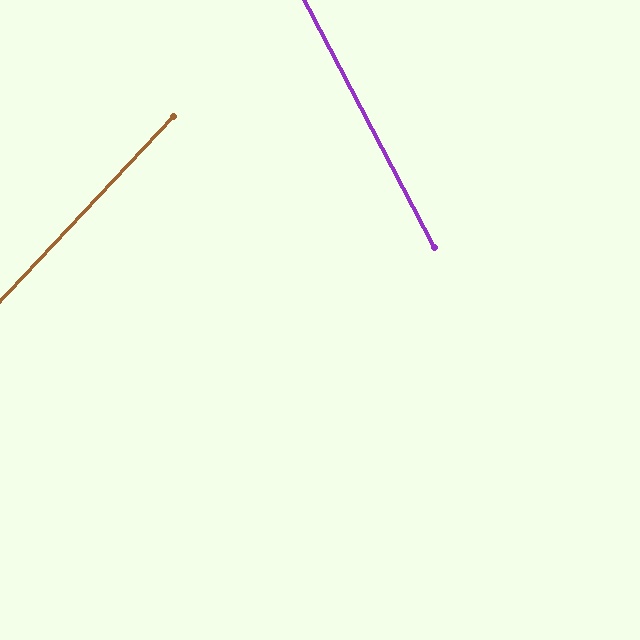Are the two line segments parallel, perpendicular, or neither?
Neither parallel nor perpendicular — they differ by about 71°.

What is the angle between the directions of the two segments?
Approximately 71 degrees.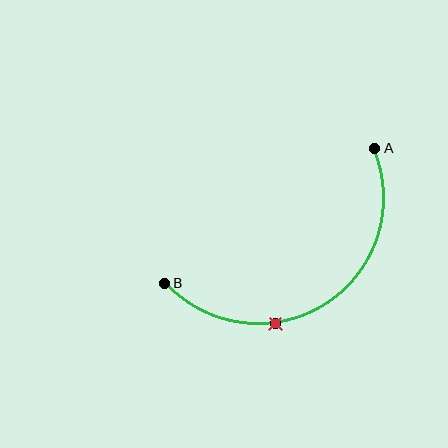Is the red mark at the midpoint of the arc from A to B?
No. The red mark lies on the arc but is closer to endpoint B. The arc midpoint would be at the point on the curve equidistant along the arc from both A and B.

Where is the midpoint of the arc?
The arc midpoint is the point on the curve farthest from the straight line joining A and B. It sits below that line.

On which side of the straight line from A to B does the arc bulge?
The arc bulges below the straight line connecting A and B.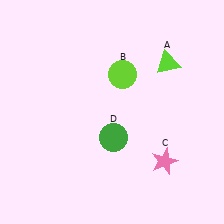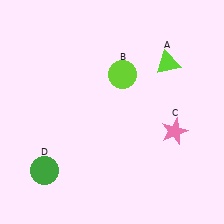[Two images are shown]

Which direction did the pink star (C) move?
The pink star (C) moved up.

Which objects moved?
The objects that moved are: the pink star (C), the green circle (D).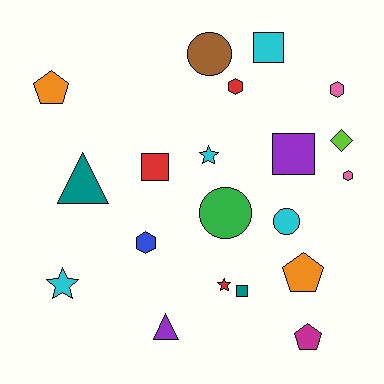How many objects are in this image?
There are 20 objects.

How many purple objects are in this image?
There are 2 purple objects.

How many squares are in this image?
There are 4 squares.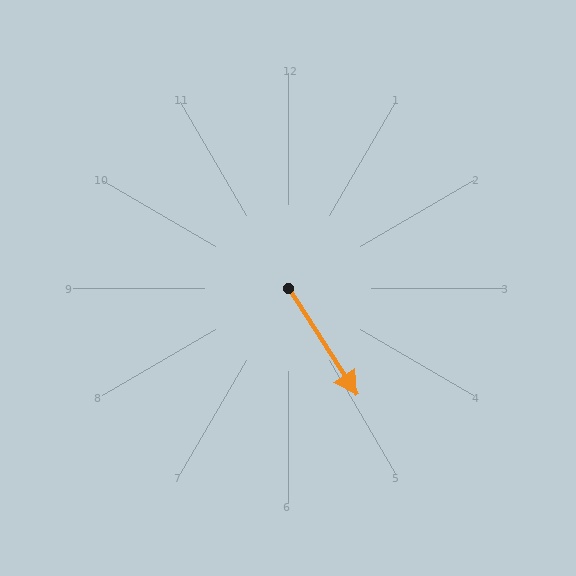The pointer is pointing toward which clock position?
Roughly 5 o'clock.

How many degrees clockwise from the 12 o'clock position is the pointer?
Approximately 147 degrees.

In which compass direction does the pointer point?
Southeast.